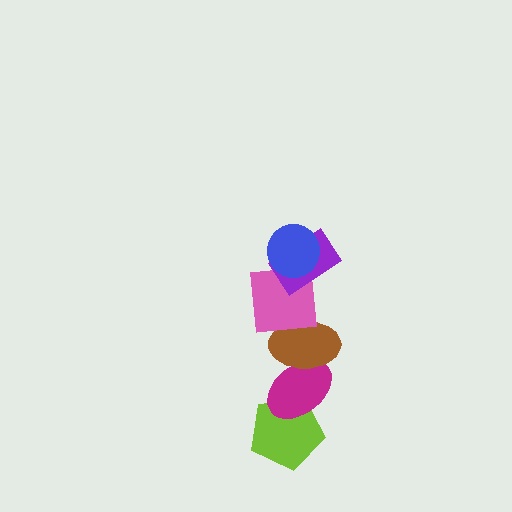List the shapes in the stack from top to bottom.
From top to bottom: the blue circle, the purple rectangle, the pink square, the brown ellipse, the magenta ellipse, the lime pentagon.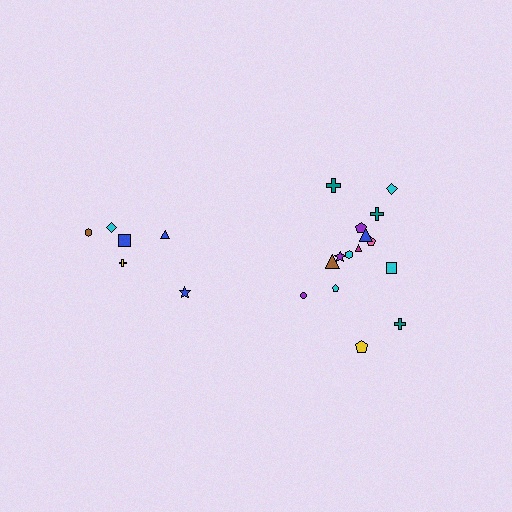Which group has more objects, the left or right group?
The right group.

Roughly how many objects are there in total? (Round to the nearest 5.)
Roughly 20 objects in total.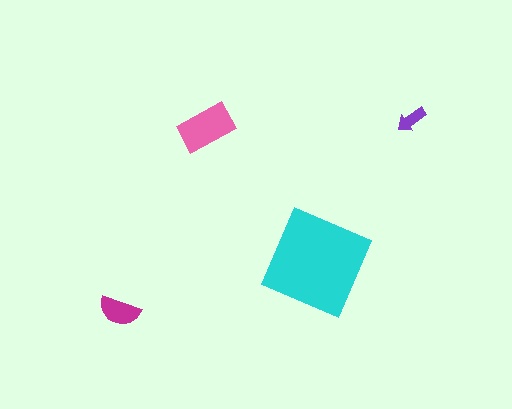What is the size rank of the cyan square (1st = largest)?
1st.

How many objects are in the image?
There are 4 objects in the image.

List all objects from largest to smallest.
The cyan square, the pink rectangle, the magenta semicircle, the purple arrow.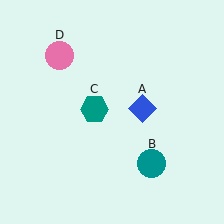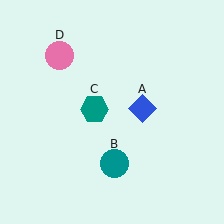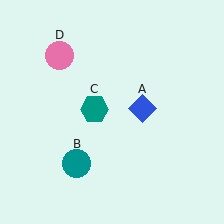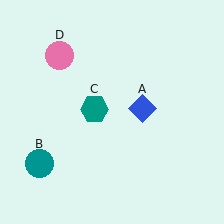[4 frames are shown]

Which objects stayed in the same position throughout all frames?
Blue diamond (object A) and teal hexagon (object C) and pink circle (object D) remained stationary.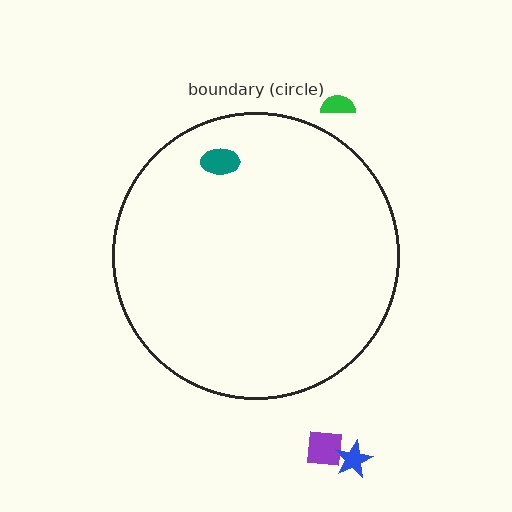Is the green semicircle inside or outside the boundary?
Outside.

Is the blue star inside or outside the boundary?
Outside.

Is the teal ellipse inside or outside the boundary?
Inside.